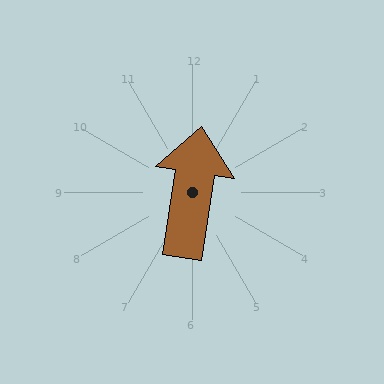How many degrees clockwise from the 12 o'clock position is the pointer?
Approximately 8 degrees.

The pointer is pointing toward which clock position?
Roughly 12 o'clock.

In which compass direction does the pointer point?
North.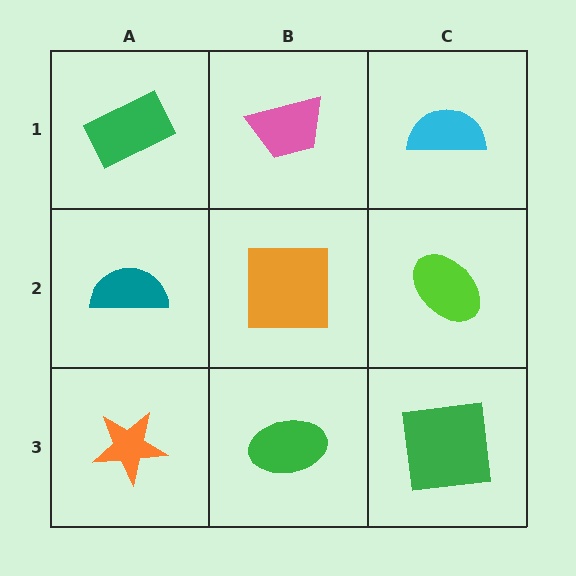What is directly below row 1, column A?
A teal semicircle.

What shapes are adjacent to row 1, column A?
A teal semicircle (row 2, column A), a pink trapezoid (row 1, column B).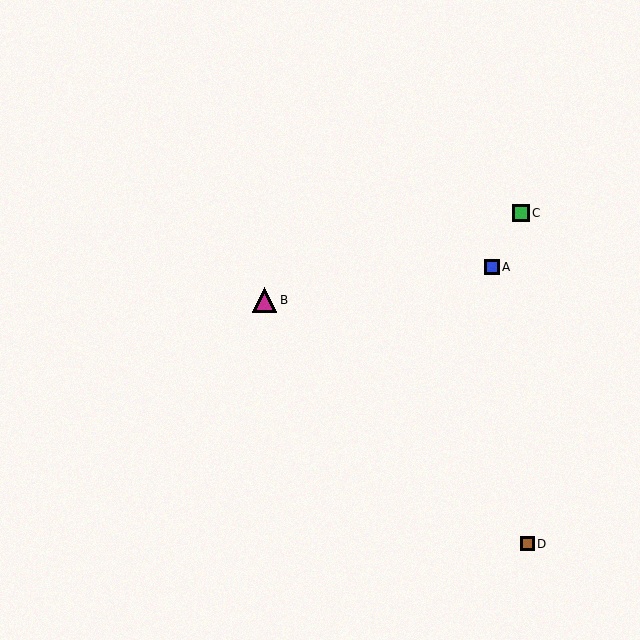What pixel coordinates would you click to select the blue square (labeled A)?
Click at (492, 267) to select the blue square A.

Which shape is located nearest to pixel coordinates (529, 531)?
The brown square (labeled D) at (527, 544) is nearest to that location.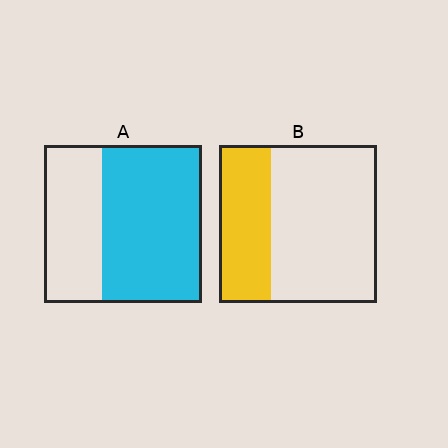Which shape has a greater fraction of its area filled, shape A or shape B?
Shape A.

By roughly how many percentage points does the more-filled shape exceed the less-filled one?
By roughly 30 percentage points (A over B).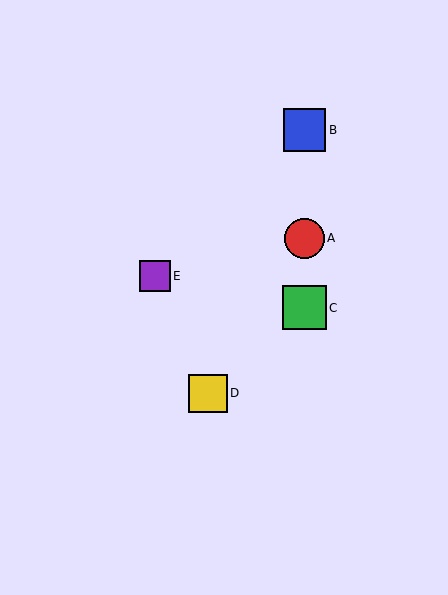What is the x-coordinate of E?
Object E is at x≈155.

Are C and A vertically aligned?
Yes, both are at x≈305.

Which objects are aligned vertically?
Objects A, B, C are aligned vertically.